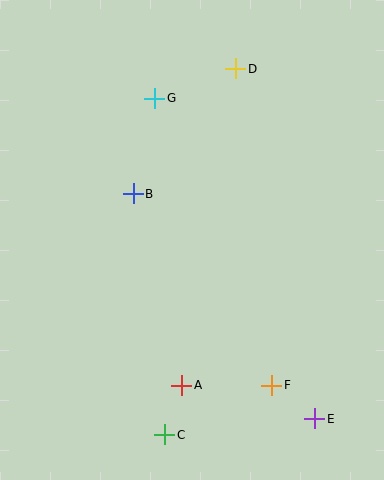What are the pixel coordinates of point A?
Point A is at (182, 385).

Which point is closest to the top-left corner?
Point G is closest to the top-left corner.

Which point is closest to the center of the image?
Point B at (133, 194) is closest to the center.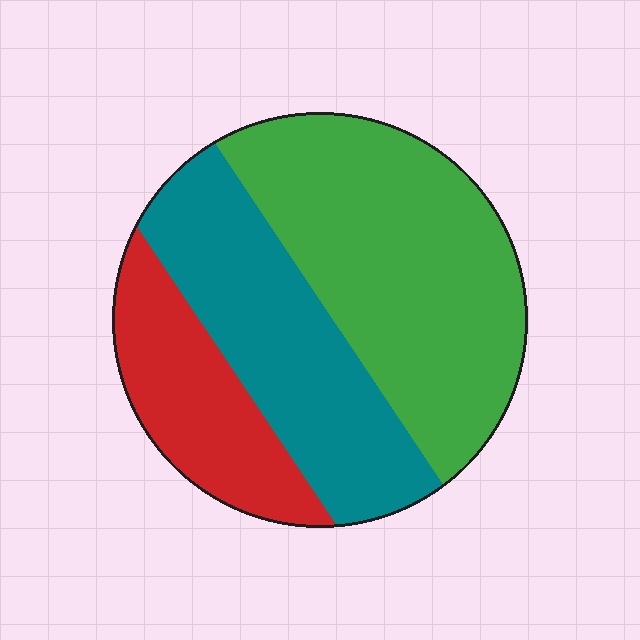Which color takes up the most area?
Green, at roughly 45%.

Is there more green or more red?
Green.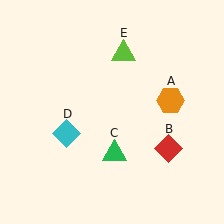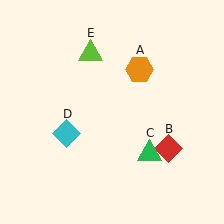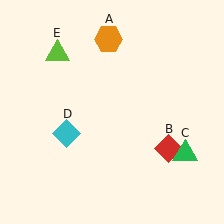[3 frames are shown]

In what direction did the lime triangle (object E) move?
The lime triangle (object E) moved left.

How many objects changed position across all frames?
3 objects changed position: orange hexagon (object A), green triangle (object C), lime triangle (object E).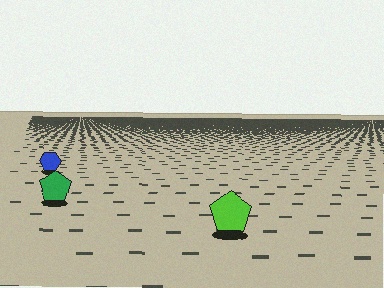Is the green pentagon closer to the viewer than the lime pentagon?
No. The lime pentagon is closer — you can tell from the texture gradient: the ground texture is coarser near it.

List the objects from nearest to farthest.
From nearest to farthest: the lime pentagon, the green pentagon, the blue hexagon.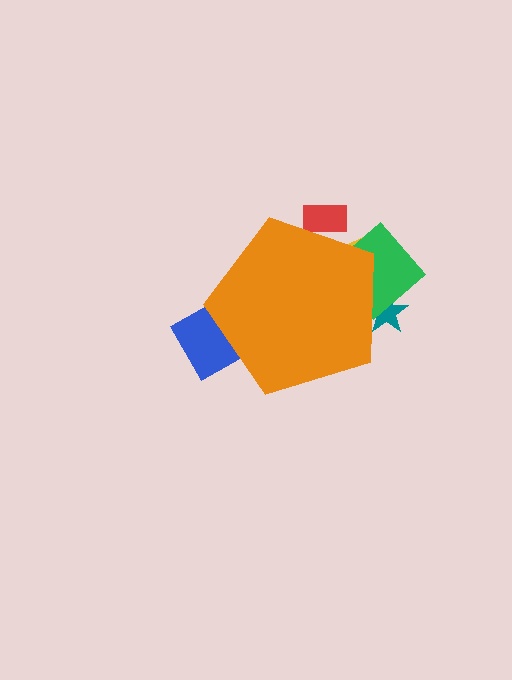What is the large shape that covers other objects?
An orange pentagon.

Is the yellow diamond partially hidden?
Yes, the yellow diamond is partially hidden behind the orange pentagon.